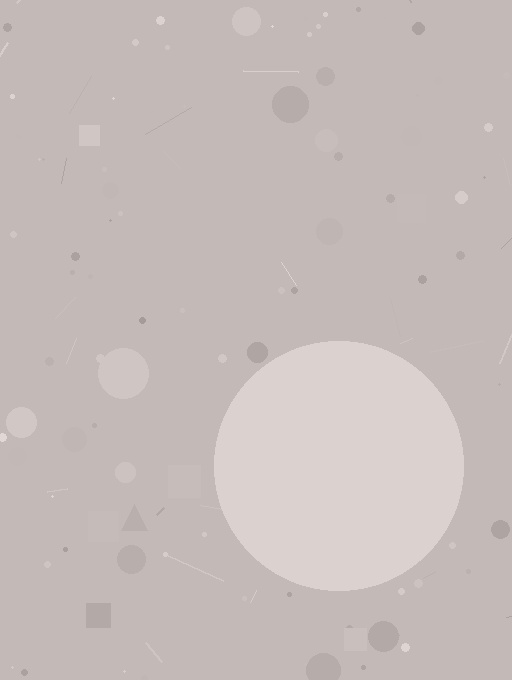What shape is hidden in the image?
A circle is hidden in the image.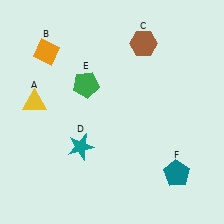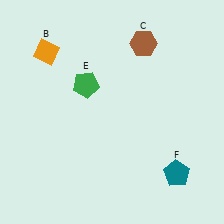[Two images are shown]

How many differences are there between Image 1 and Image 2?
There are 2 differences between the two images.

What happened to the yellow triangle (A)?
The yellow triangle (A) was removed in Image 2. It was in the top-left area of Image 1.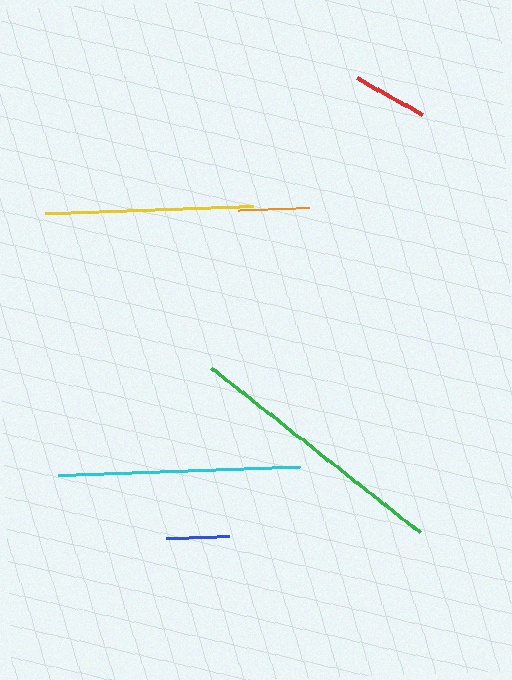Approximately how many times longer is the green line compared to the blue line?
The green line is approximately 4.2 times the length of the blue line.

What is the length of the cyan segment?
The cyan segment is approximately 243 pixels long.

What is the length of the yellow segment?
The yellow segment is approximately 208 pixels long.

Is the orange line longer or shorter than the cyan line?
The cyan line is longer than the orange line.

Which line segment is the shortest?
The blue line is the shortest at approximately 63 pixels.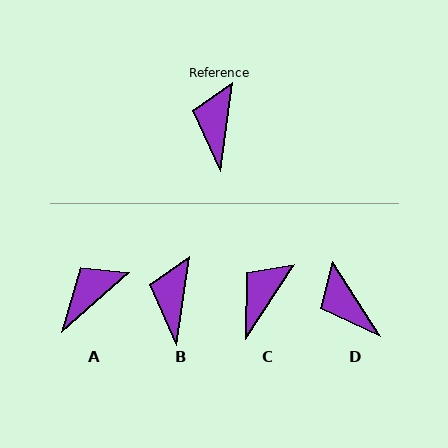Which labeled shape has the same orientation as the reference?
B.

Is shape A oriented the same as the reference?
No, it is off by about 40 degrees.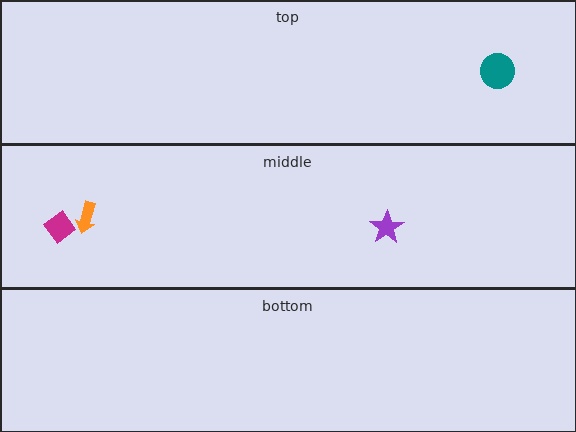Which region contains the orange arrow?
The middle region.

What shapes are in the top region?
The teal circle.